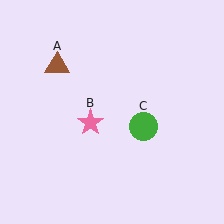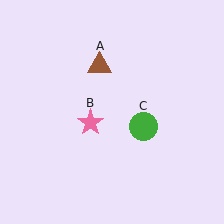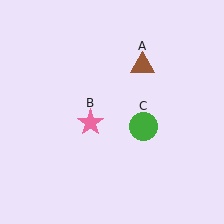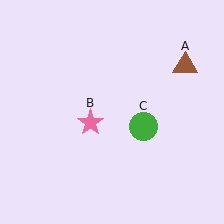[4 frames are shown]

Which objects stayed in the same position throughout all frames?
Pink star (object B) and green circle (object C) remained stationary.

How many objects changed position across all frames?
1 object changed position: brown triangle (object A).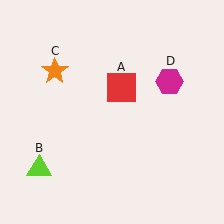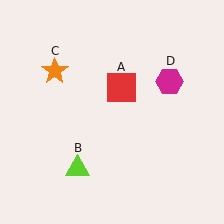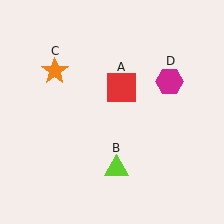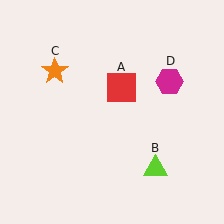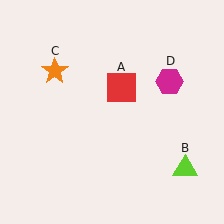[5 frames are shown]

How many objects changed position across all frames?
1 object changed position: lime triangle (object B).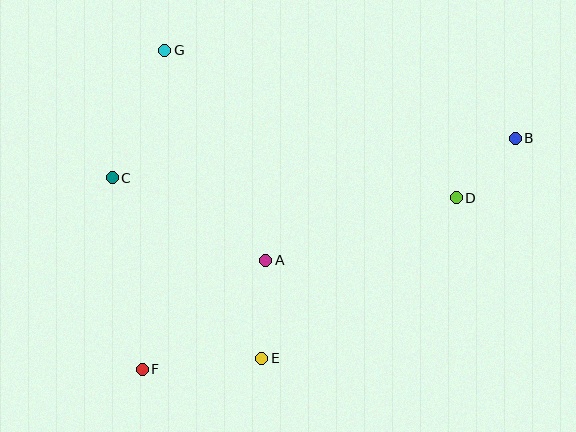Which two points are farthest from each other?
Points B and F are farthest from each other.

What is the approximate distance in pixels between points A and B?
The distance between A and B is approximately 278 pixels.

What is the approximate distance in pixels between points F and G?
The distance between F and G is approximately 320 pixels.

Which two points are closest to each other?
Points B and D are closest to each other.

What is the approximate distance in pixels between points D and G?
The distance between D and G is approximately 327 pixels.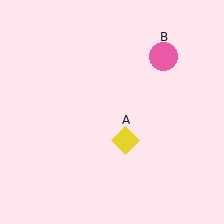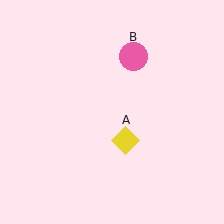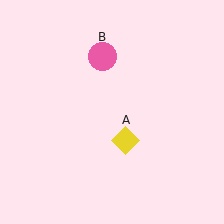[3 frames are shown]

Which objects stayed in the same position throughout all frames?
Yellow diamond (object A) remained stationary.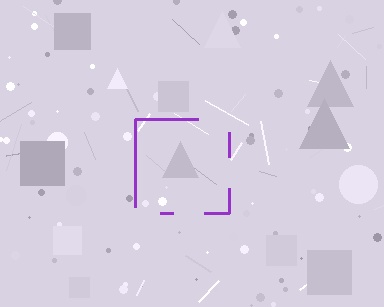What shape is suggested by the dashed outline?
The dashed outline suggests a square.